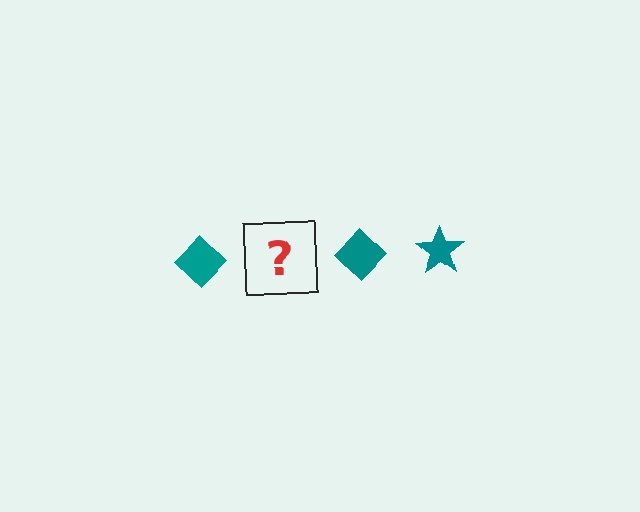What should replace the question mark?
The question mark should be replaced with a teal star.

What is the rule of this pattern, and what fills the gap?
The rule is that the pattern cycles through diamond, star shapes in teal. The gap should be filled with a teal star.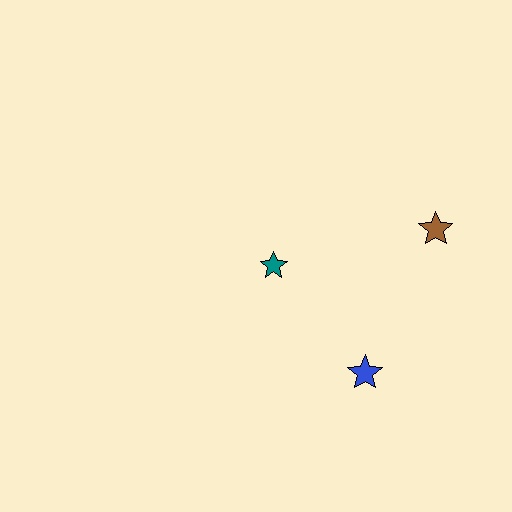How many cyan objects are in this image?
There are no cyan objects.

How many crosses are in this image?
There are no crosses.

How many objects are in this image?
There are 3 objects.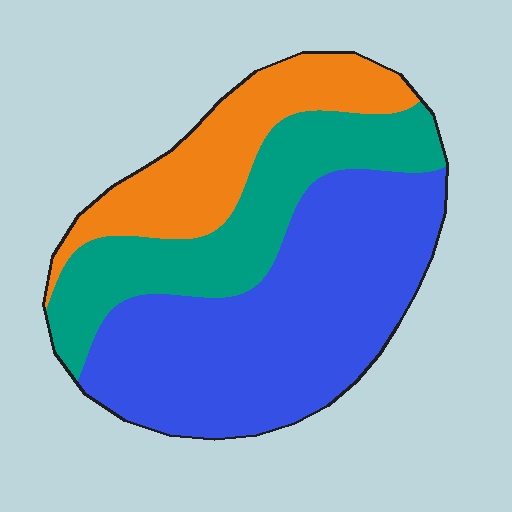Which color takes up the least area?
Orange, at roughly 20%.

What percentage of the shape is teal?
Teal covers 27% of the shape.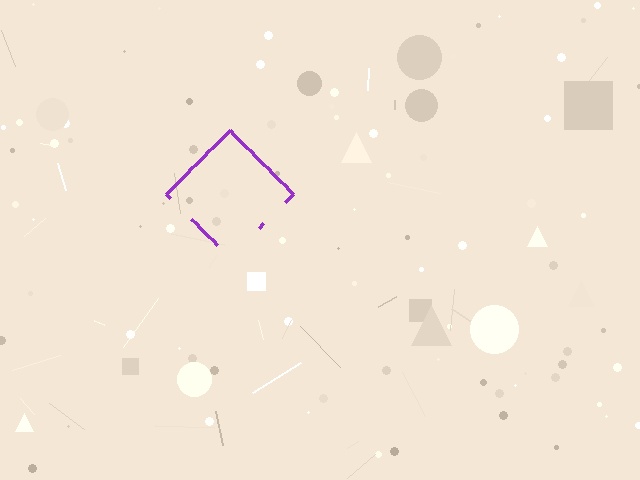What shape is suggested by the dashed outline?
The dashed outline suggests a diamond.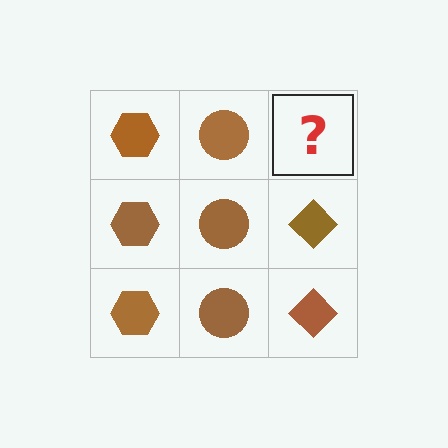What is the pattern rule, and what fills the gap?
The rule is that each column has a consistent shape. The gap should be filled with a brown diamond.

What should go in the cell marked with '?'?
The missing cell should contain a brown diamond.